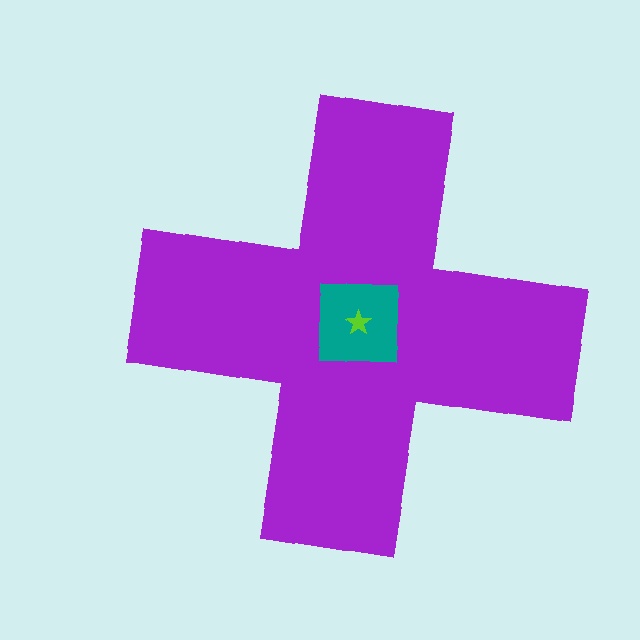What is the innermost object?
The lime star.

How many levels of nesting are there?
3.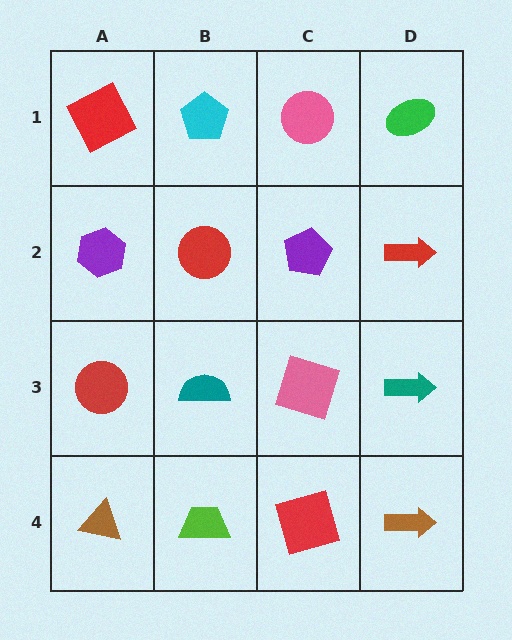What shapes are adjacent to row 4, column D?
A teal arrow (row 3, column D), a red square (row 4, column C).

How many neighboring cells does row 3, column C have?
4.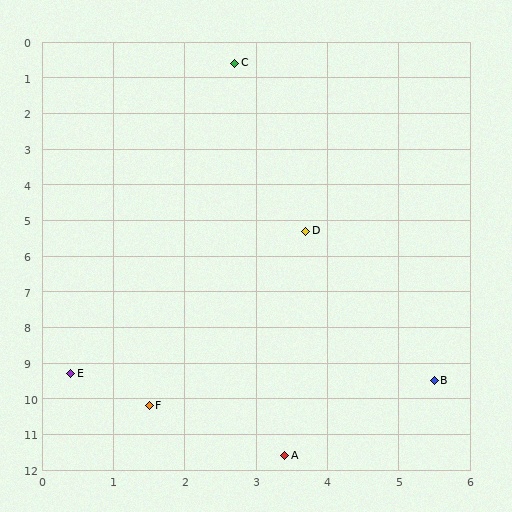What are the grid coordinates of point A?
Point A is at approximately (3.4, 11.6).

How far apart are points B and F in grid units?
Points B and F are about 4.1 grid units apart.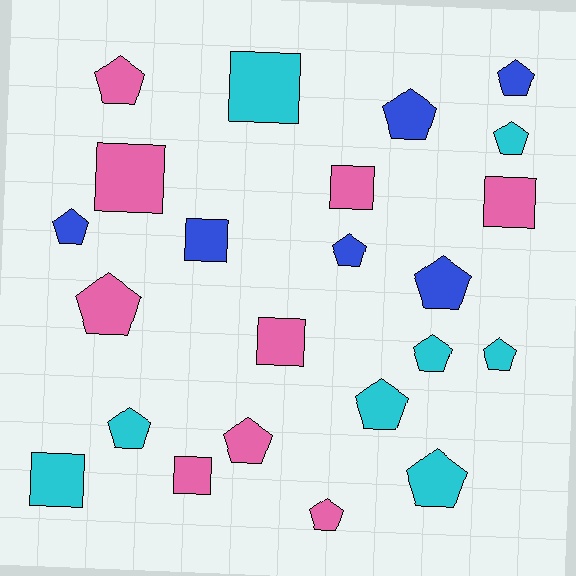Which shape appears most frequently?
Pentagon, with 15 objects.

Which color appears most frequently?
Pink, with 9 objects.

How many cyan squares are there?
There are 2 cyan squares.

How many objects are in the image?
There are 23 objects.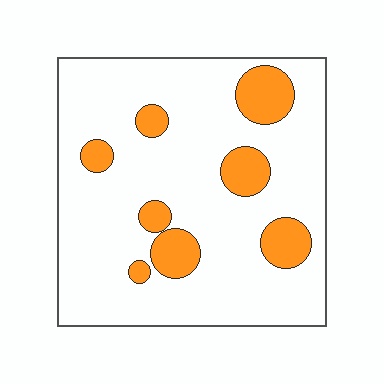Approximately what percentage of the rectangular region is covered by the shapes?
Approximately 15%.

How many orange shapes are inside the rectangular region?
8.